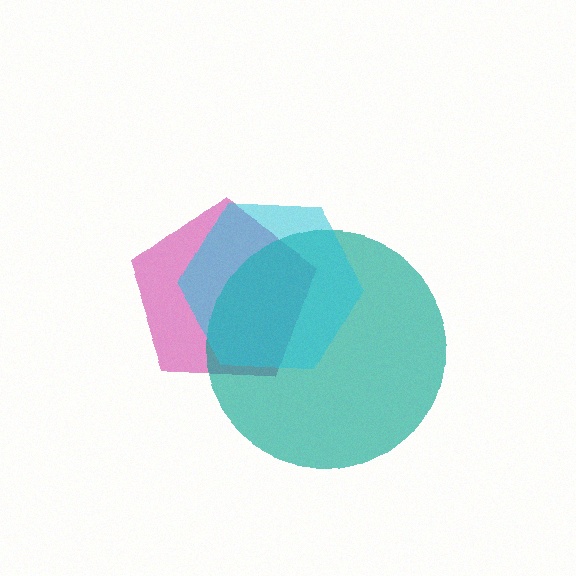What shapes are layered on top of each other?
The layered shapes are: a magenta pentagon, a teal circle, a cyan hexagon.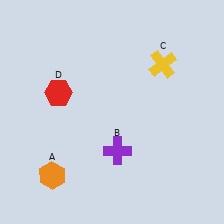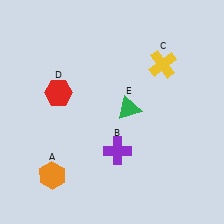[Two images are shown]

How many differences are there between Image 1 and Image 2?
There is 1 difference between the two images.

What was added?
A green triangle (E) was added in Image 2.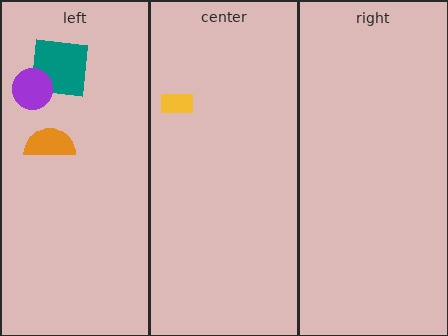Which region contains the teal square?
The left region.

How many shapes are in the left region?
3.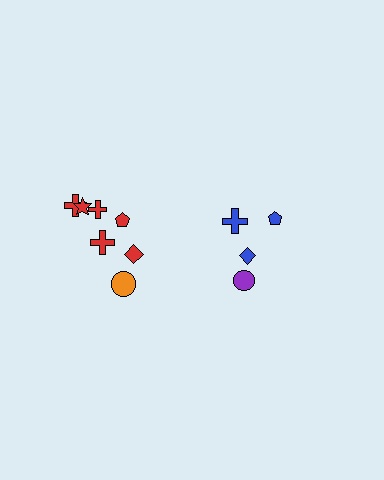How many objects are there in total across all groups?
There are 11 objects.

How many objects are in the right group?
There are 4 objects.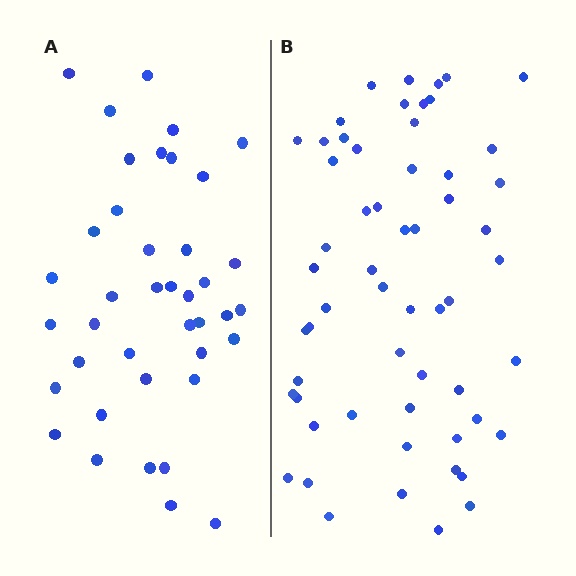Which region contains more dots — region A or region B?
Region B (the right region) has more dots.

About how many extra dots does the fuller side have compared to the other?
Region B has approximately 20 more dots than region A.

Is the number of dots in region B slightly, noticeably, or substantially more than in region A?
Region B has substantially more. The ratio is roughly 1.4 to 1.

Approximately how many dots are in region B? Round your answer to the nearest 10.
About 60 dots. (The exact count is 58, which rounds to 60.)